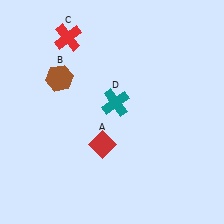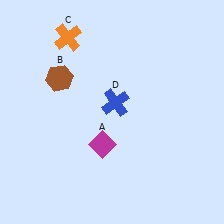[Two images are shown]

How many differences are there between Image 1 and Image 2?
There are 3 differences between the two images.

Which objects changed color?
A changed from red to magenta. C changed from red to orange. D changed from teal to blue.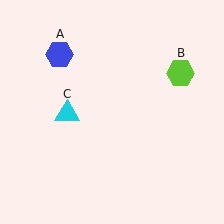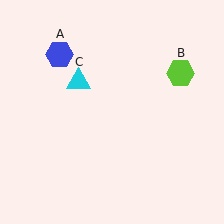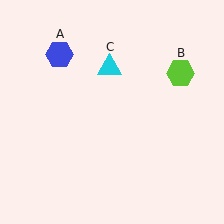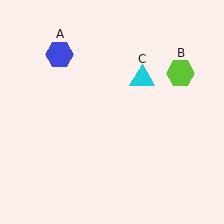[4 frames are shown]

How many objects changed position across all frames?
1 object changed position: cyan triangle (object C).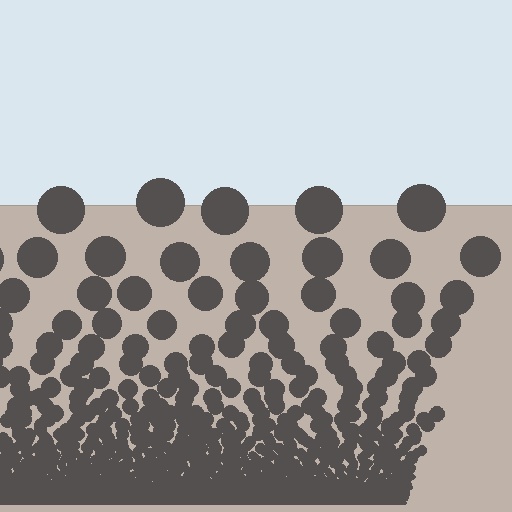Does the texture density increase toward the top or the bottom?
Density increases toward the bottom.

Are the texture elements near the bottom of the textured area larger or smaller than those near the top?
Smaller. The gradient is inverted — elements near the bottom are smaller and denser.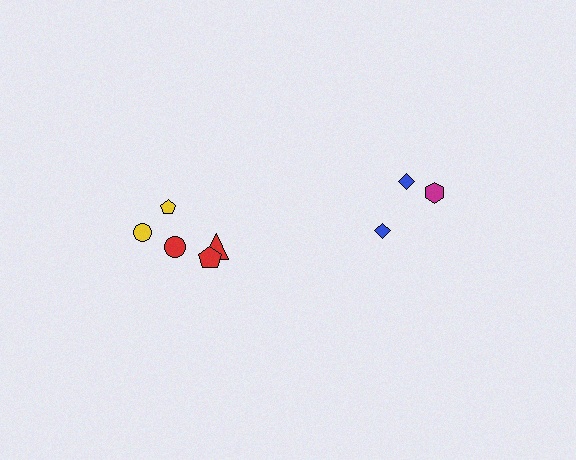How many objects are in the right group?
There are 3 objects.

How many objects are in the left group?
There are 5 objects.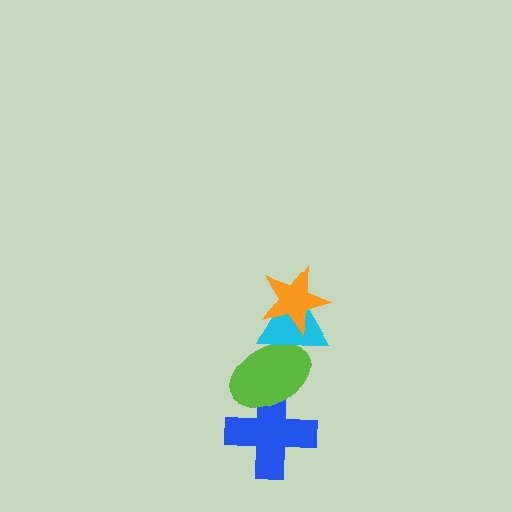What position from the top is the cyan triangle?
The cyan triangle is 2nd from the top.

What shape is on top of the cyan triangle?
The orange star is on top of the cyan triangle.